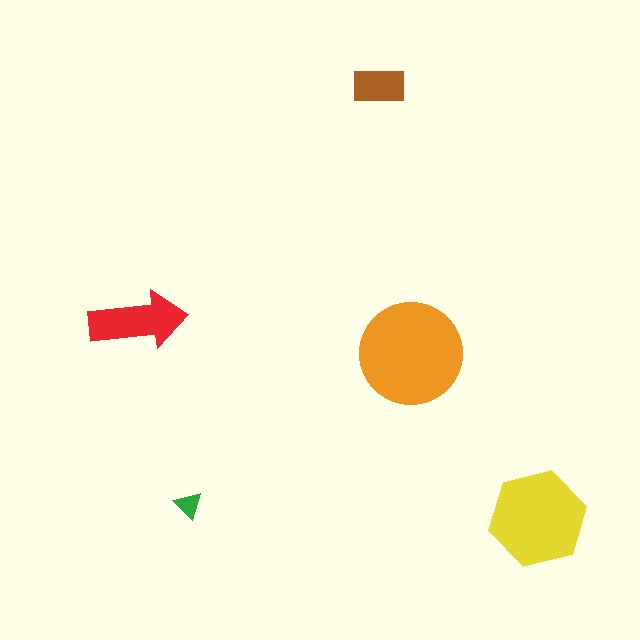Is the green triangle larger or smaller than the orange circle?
Smaller.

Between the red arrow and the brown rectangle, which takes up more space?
The red arrow.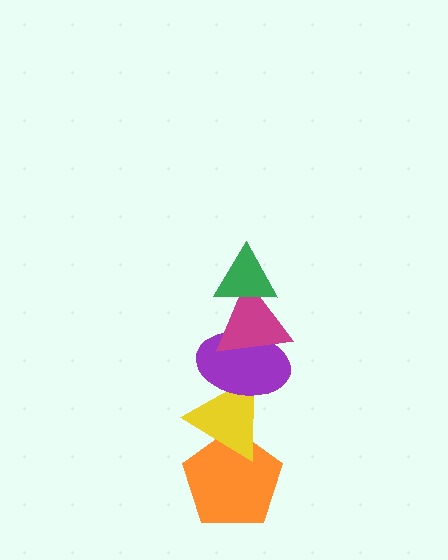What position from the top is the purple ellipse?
The purple ellipse is 3rd from the top.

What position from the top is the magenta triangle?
The magenta triangle is 2nd from the top.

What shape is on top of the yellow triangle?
The purple ellipse is on top of the yellow triangle.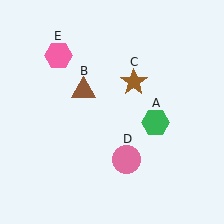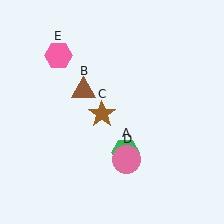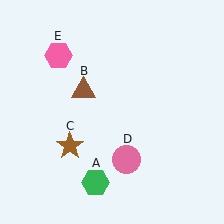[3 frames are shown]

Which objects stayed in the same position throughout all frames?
Brown triangle (object B) and pink circle (object D) and pink hexagon (object E) remained stationary.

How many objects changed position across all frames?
2 objects changed position: green hexagon (object A), brown star (object C).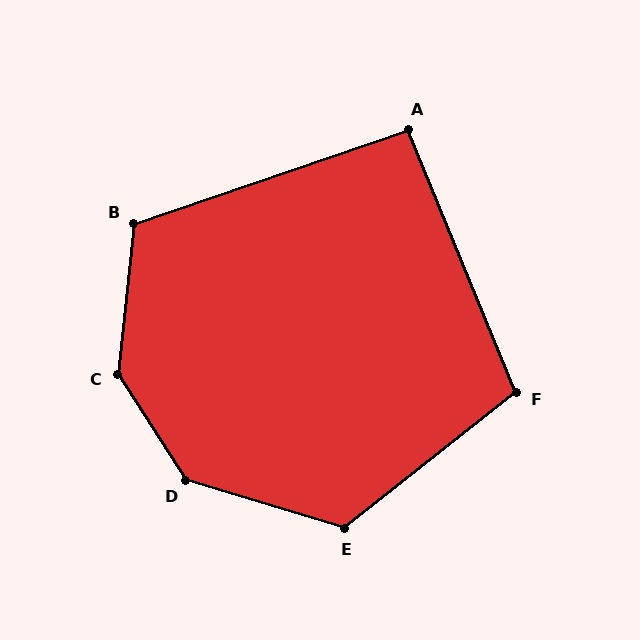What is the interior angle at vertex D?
Approximately 139 degrees (obtuse).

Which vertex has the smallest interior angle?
A, at approximately 94 degrees.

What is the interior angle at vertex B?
Approximately 115 degrees (obtuse).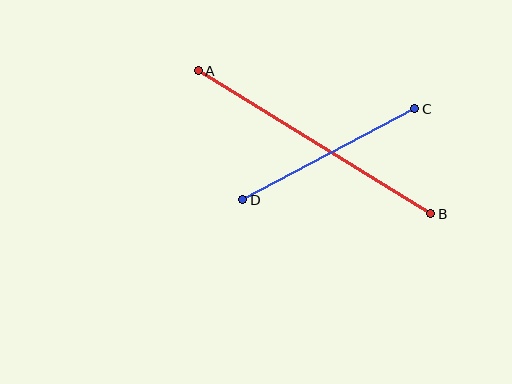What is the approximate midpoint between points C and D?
The midpoint is at approximately (329, 154) pixels.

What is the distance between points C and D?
The distance is approximately 195 pixels.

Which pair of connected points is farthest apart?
Points A and B are farthest apart.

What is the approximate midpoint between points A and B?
The midpoint is at approximately (315, 142) pixels.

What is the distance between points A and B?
The distance is approximately 273 pixels.